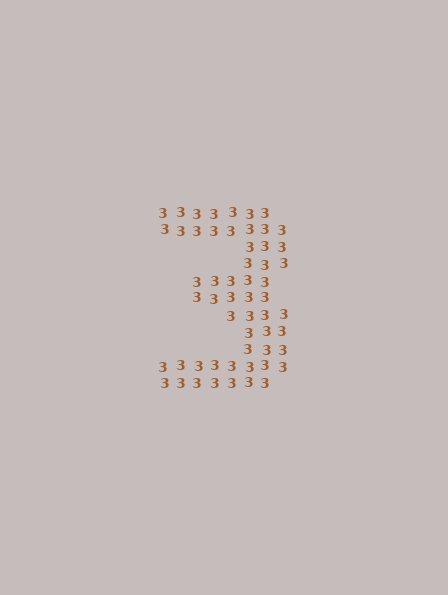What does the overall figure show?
The overall figure shows the digit 3.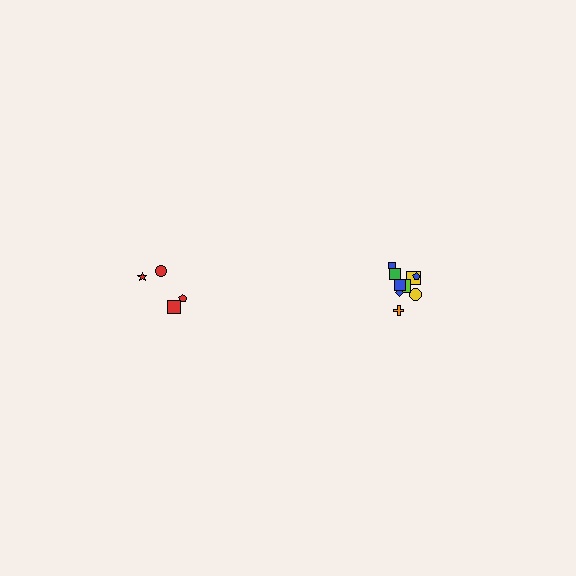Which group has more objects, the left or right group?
The right group.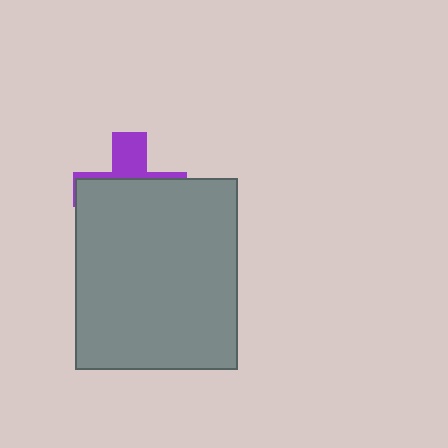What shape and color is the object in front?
The object in front is a gray rectangle.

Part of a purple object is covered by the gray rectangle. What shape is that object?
It is a cross.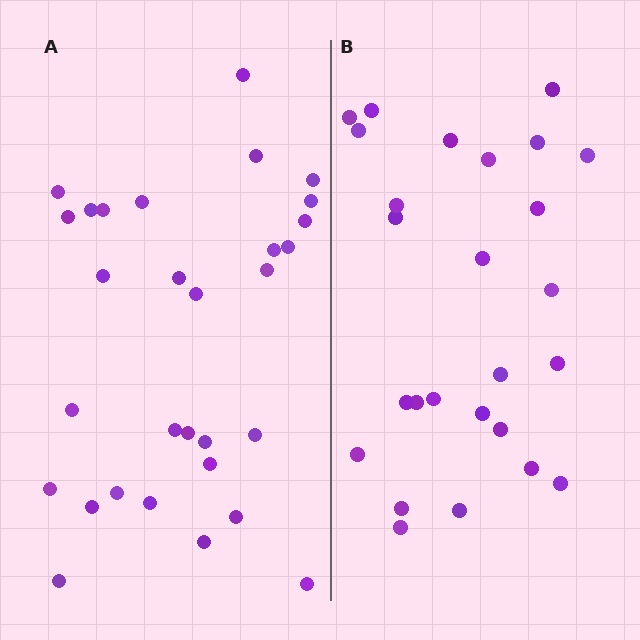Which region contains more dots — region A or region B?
Region A (the left region) has more dots.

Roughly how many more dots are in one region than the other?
Region A has about 4 more dots than region B.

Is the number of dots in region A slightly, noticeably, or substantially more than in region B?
Region A has only slightly more — the two regions are fairly close. The ratio is roughly 1.2 to 1.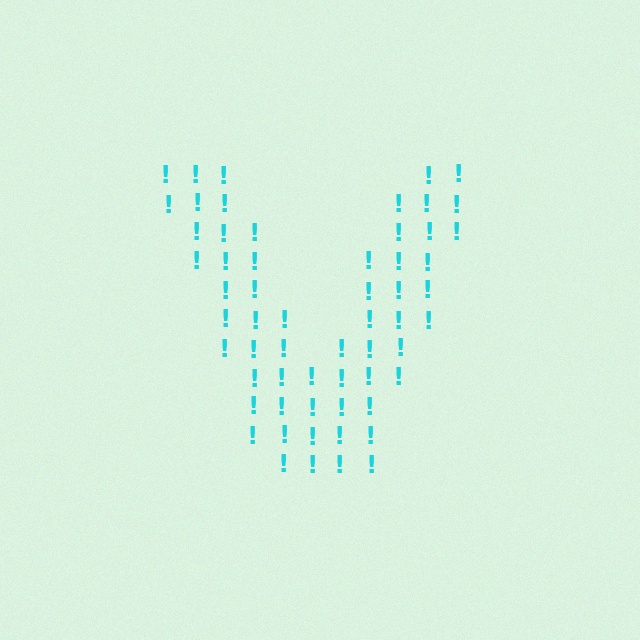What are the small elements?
The small elements are exclamation marks.